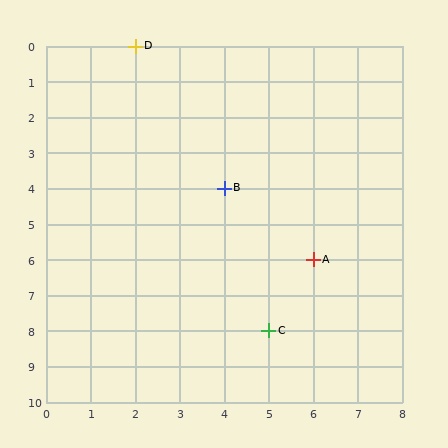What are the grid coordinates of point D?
Point D is at grid coordinates (2, 0).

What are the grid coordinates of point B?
Point B is at grid coordinates (4, 4).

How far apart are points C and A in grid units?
Points C and A are 1 column and 2 rows apart (about 2.2 grid units diagonally).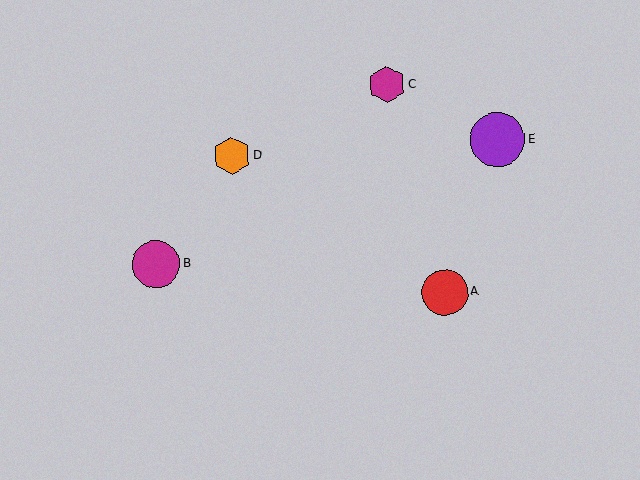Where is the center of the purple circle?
The center of the purple circle is at (498, 140).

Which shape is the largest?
The purple circle (labeled E) is the largest.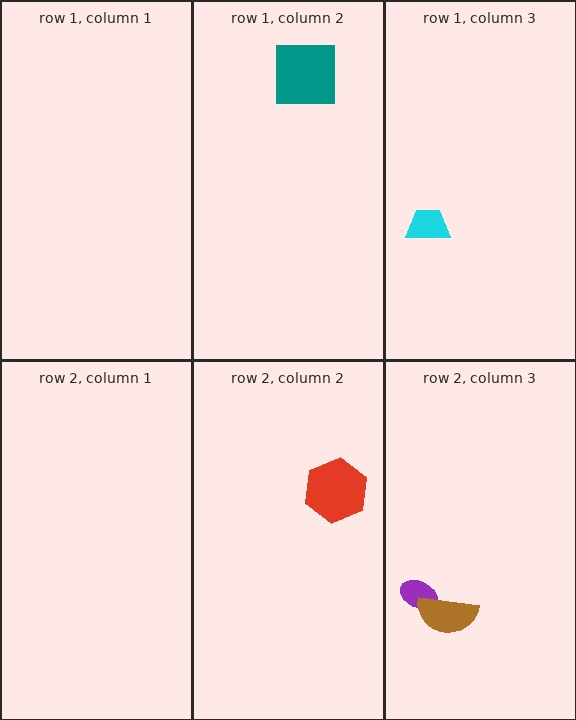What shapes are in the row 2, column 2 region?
The red hexagon.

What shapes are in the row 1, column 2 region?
The teal square.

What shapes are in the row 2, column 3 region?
The purple ellipse, the brown semicircle.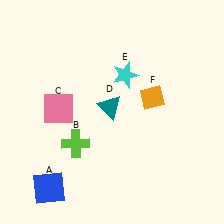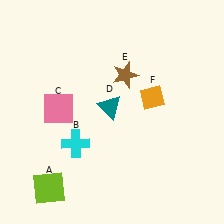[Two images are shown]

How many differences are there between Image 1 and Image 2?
There are 3 differences between the two images.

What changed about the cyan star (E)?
In Image 1, E is cyan. In Image 2, it changed to brown.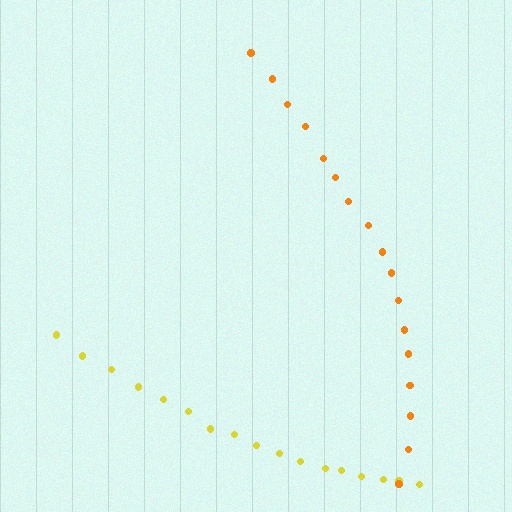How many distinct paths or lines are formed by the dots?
There are 2 distinct paths.